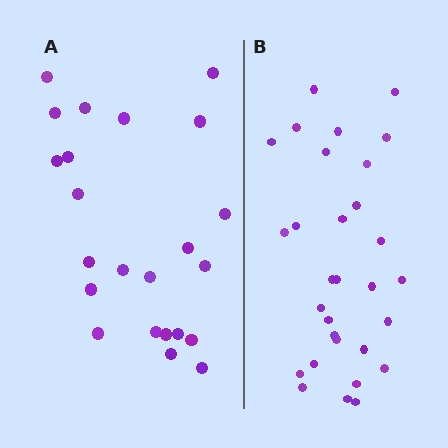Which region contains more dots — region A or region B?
Region B (the right region) has more dots.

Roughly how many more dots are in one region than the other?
Region B has roughly 8 or so more dots than region A.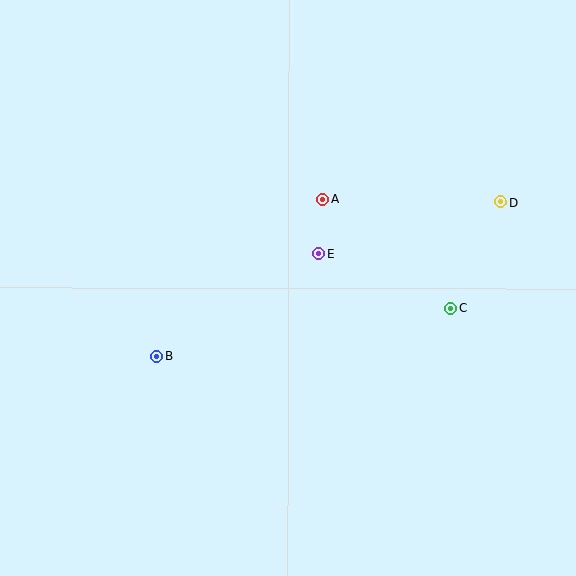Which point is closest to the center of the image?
Point E at (319, 254) is closest to the center.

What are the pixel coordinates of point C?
Point C is at (451, 309).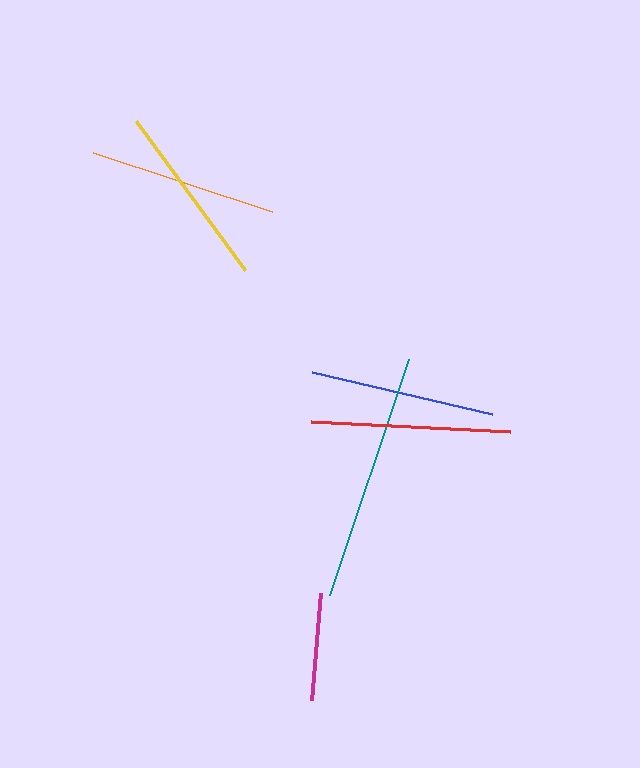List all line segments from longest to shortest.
From longest to shortest: teal, red, orange, blue, yellow, magenta.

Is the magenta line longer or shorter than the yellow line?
The yellow line is longer than the magenta line.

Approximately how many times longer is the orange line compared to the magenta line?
The orange line is approximately 1.8 times the length of the magenta line.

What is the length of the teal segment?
The teal segment is approximately 249 pixels long.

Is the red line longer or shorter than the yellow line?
The red line is longer than the yellow line.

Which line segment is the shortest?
The magenta line is the shortest at approximately 107 pixels.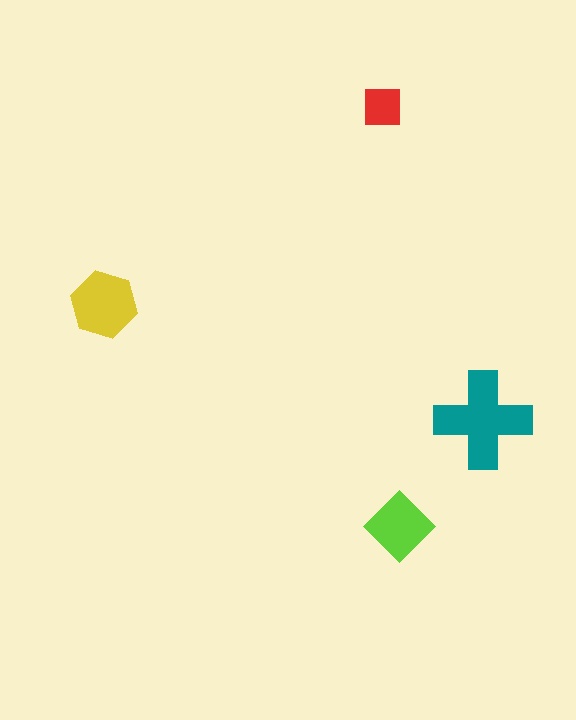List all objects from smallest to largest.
The red square, the lime diamond, the yellow hexagon, the teal cross.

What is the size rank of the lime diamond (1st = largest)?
3rd.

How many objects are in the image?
There are 4 objects in the image.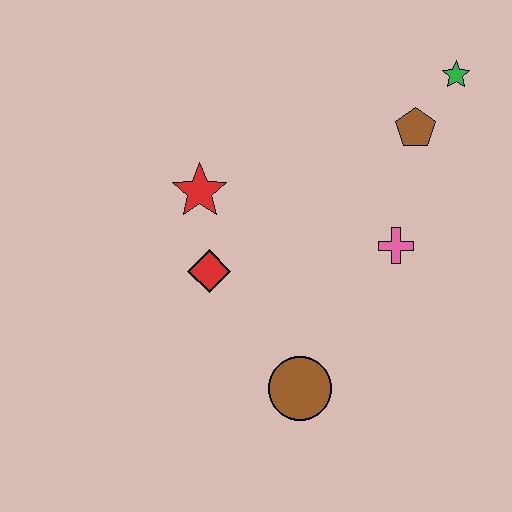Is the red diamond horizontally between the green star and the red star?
Yes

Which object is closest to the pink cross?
The brown pentagon is closest to the pink cross.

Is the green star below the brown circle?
No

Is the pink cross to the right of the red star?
Yes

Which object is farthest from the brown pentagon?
The brown circle is farthest from the brown pentagon.